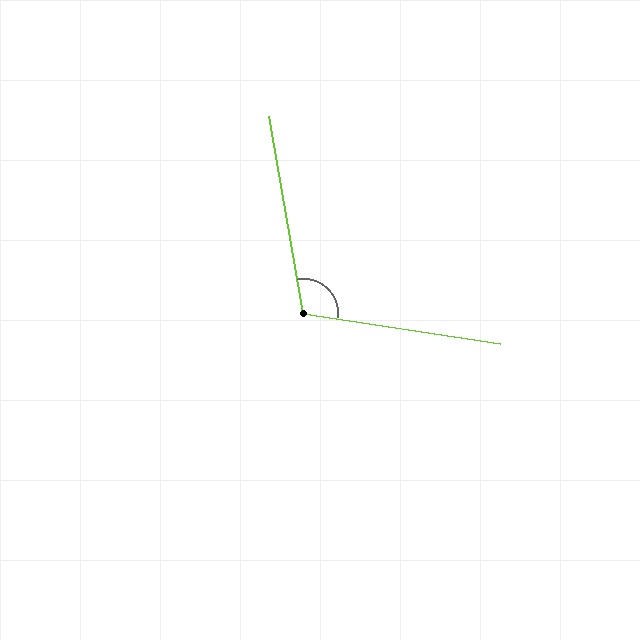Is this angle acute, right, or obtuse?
It is obtuse.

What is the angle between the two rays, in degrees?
Approximately 109 degrees.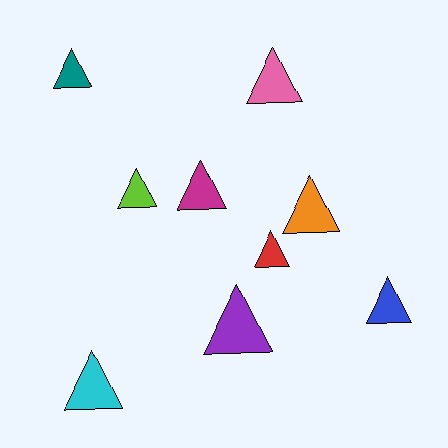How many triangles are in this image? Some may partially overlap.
There are 9 triangles.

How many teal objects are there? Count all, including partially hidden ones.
There is 1 teal object.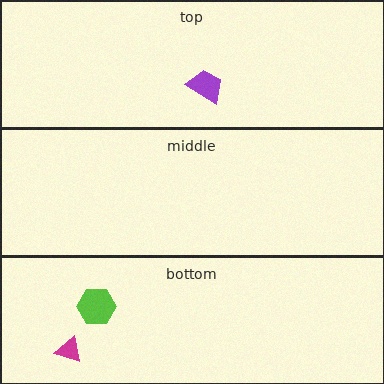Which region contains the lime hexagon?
The bottom region.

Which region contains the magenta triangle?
The bottom region.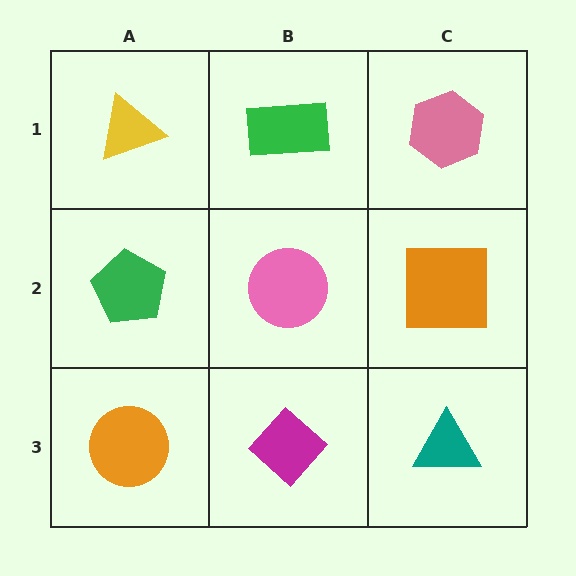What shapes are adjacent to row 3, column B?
A pink circle (row 2, column B), an orange circle (row 3, column A), a teal triangle (row 3, column C).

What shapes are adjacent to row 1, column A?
A green pentagon (row 2, column A), a green rectangle (row 1, column B).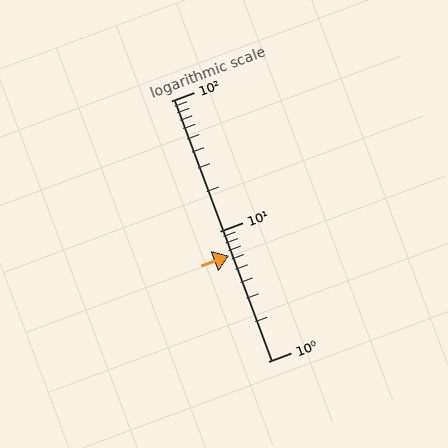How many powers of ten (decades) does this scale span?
The scale spans 2 decades, from 1 to 100.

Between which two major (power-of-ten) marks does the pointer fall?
The pointer is between 1 and 10.